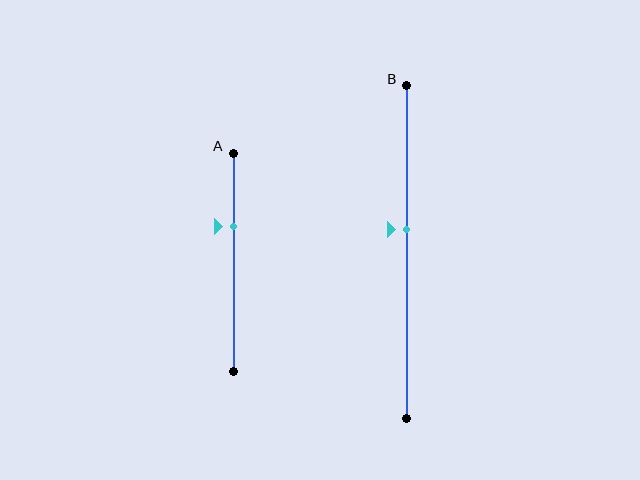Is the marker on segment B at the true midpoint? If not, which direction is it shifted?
No, the marker on segment B is shifted upward by about 7% of the segment length.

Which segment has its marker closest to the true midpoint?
Segment B has its marker closest to the true midpoint.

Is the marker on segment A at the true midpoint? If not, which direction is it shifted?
No, the marker on segment A is shifted upward by about 16% of the segment length.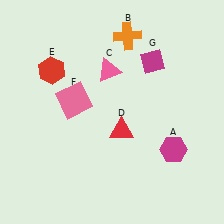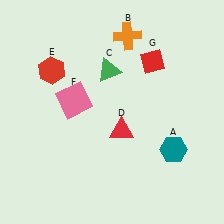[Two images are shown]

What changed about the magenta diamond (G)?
In Image 1, G is magenta. In Image 2, it changed to red.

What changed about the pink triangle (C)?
In Image 1, C is pink. In Image 2, it changed to green.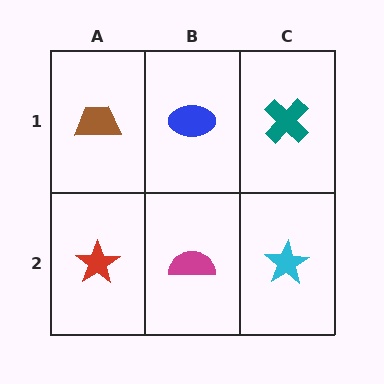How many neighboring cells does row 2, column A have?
2.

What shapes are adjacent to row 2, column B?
A blue ellipse (row 1, column B), a red star (row 2, column A), a cyan star (row 2, column C).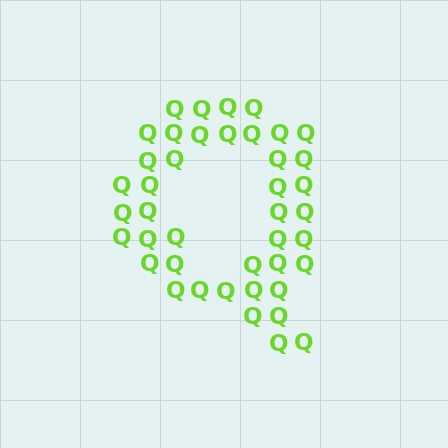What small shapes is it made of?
It is made of small letter Q's.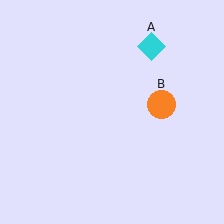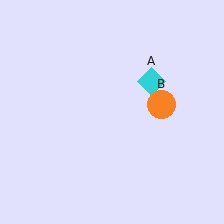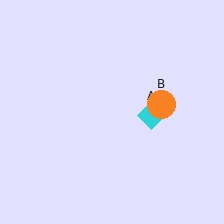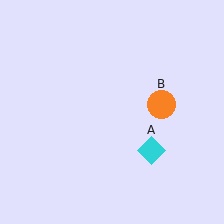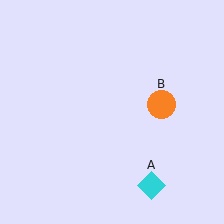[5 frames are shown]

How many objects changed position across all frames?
1 object changed position: cyan diamond (object A).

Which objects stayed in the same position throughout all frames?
Orange circle (object B) remained stationary.